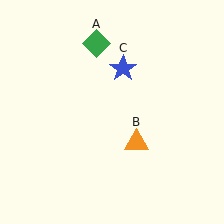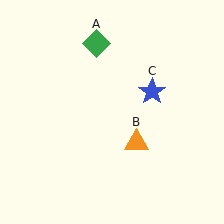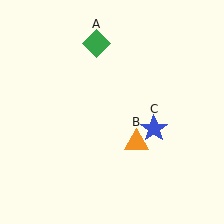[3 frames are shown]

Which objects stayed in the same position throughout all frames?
Green diamond (object A) and orange triangle (object B) remained stationary.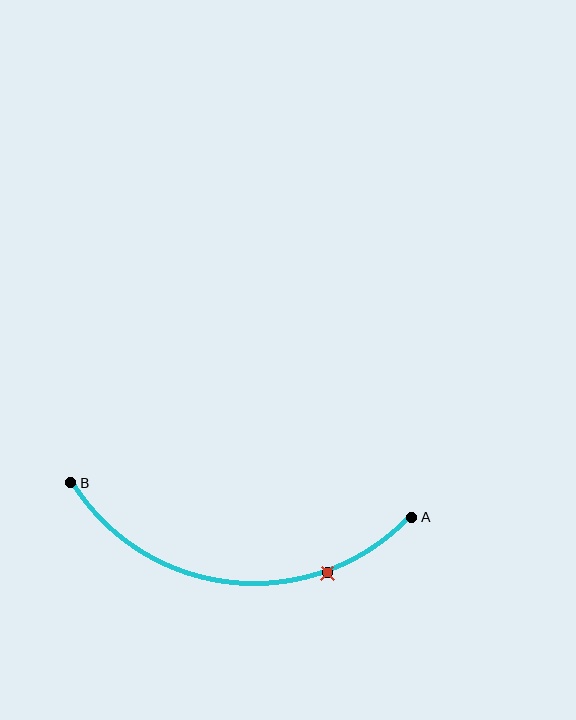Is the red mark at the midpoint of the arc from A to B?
No. The red mark lies on the arc but is closer to endpoint A. The arc midpoint would be at the point on the curve equidistant along the arc from both A and B.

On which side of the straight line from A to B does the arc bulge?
The arc bulges below the straight line connecting A and B.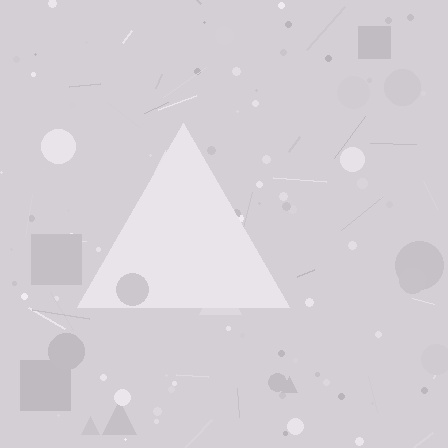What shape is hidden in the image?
A triangle is hidden in the image.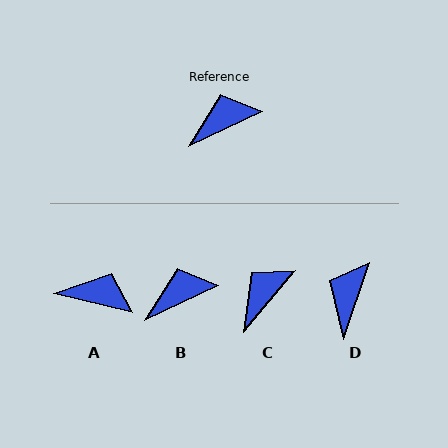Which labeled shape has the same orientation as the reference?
B.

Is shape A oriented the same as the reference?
No, it is off by about 39 degrees.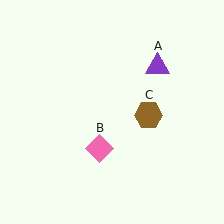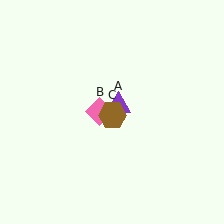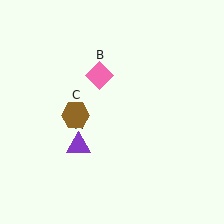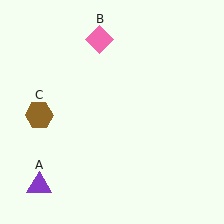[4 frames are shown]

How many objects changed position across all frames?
3 objects changed position: purple triangle (object A), pink diamond (object B), brown hexagon (object C).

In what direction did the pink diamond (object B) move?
The pink diamond (object B) moved up.